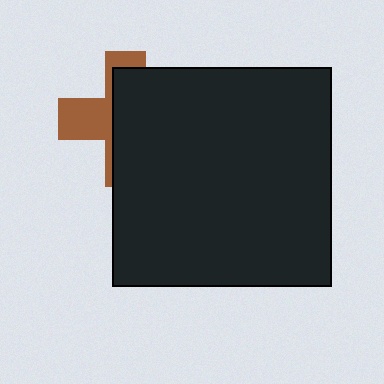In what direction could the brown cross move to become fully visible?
The brown cross could move left. That would shift it out from behind the black square entirely.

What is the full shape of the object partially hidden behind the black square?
The partially hidden object is a brown cross.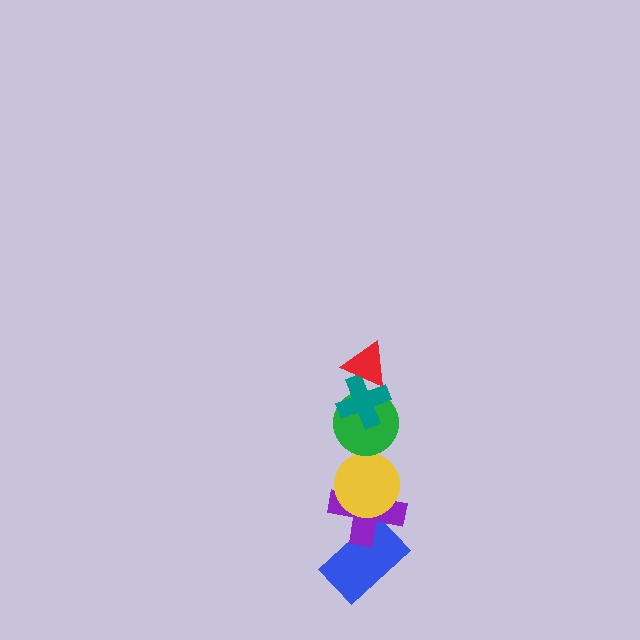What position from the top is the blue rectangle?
The blue rectangle is 6th from the top.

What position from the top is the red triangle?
The red triangle is 1st from the top.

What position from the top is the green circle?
The green circle is 3rd from the top.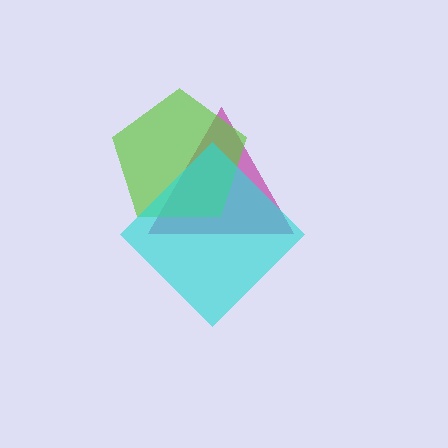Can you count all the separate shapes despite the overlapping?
Yes, there are 3 separate shapes.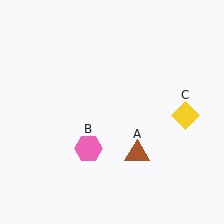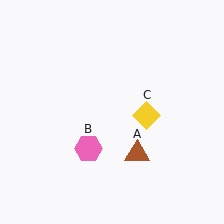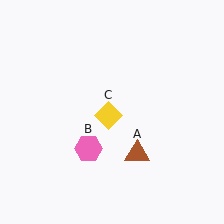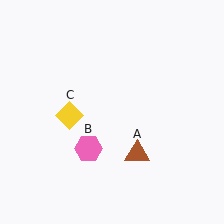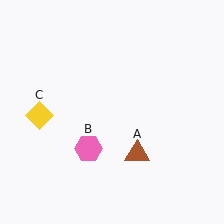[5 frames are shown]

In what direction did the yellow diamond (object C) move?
The yellow diamond (object C) moved left.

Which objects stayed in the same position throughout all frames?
Brown triangle (object A) and pink hexagon (object B) remained stationary.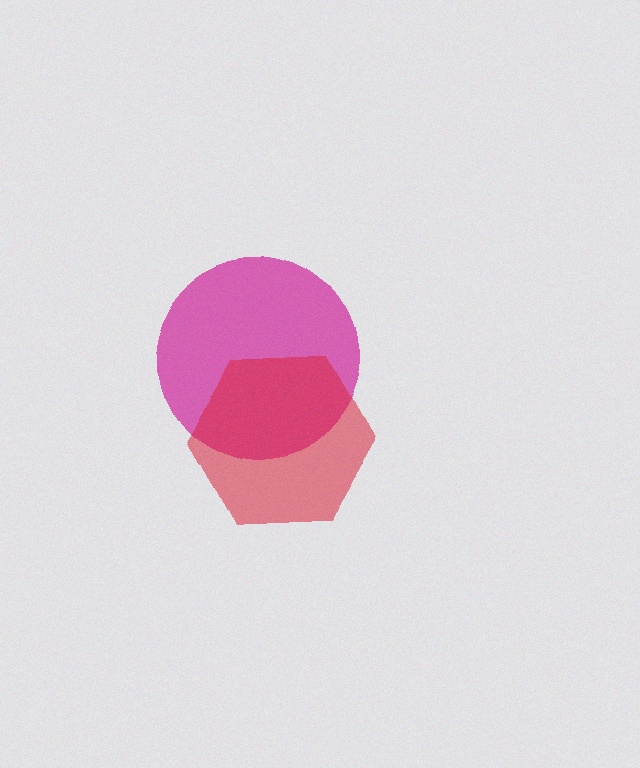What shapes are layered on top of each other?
The layered shapes are: a magenta circle, a red hexagon.